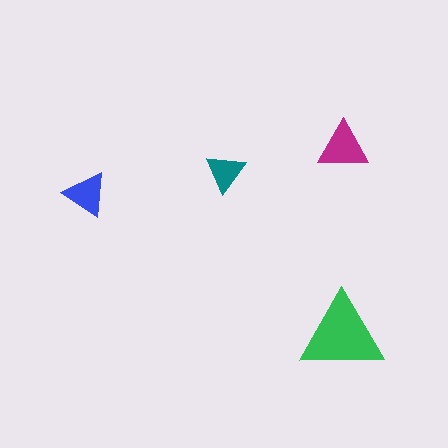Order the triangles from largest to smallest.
the green one, the magenta one, the blue one, the teal one.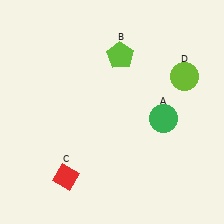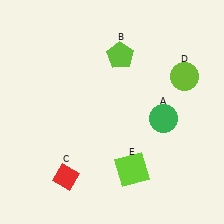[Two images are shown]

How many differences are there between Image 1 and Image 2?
There is 1 difference between the two images.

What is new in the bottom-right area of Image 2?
A lime square (E) was added in the bottom-right area of Image 2.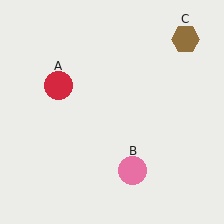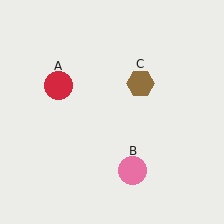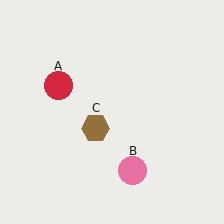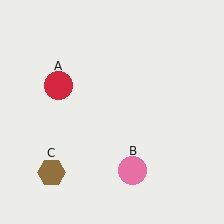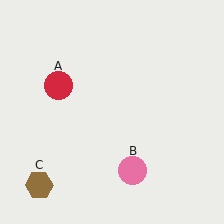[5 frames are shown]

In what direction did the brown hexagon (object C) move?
The brown hexagon (object C) moved down and to the left.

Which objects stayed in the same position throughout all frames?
Red circle (object A) and pink circle (object B) remained stationary.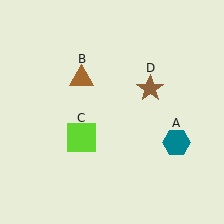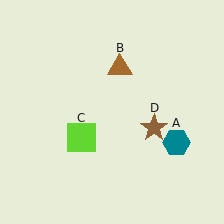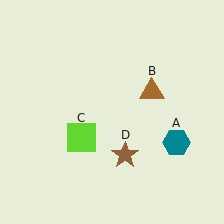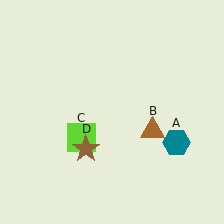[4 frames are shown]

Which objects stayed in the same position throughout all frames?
Teal hexagon (object A) and lime square (object C) remained stationary.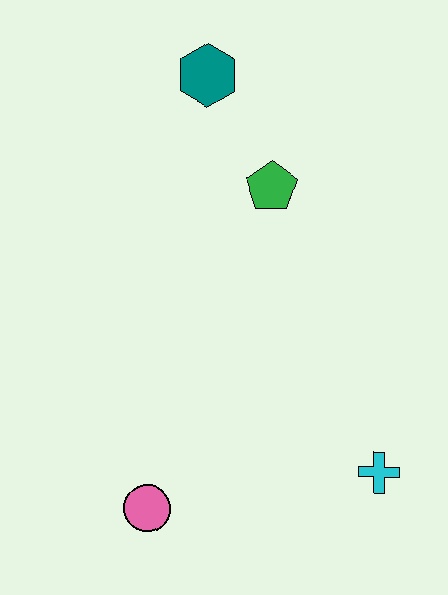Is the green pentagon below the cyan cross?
No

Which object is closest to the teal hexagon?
The green pentagon is closest to the teal hexagon.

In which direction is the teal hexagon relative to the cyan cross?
The teal hexagon is above the cyan cross.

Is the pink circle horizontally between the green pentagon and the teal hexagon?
No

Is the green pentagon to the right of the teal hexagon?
Yes